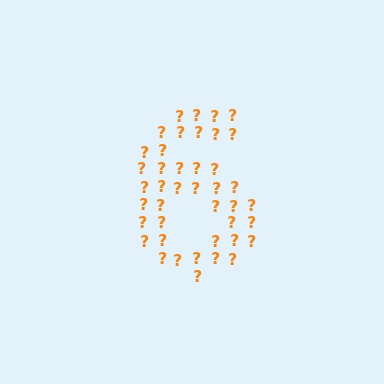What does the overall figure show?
The overall figure shows the digit 6.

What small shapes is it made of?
It is made of small question marks.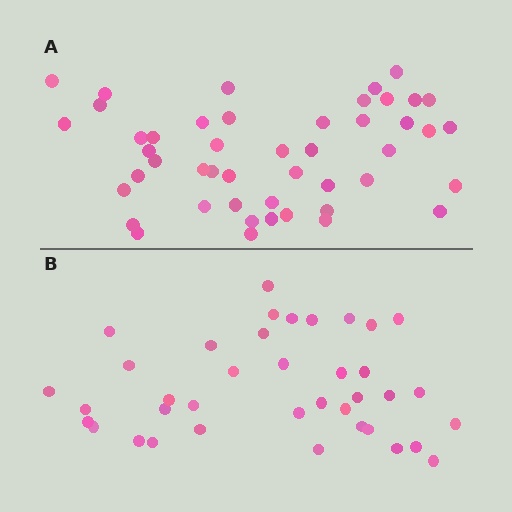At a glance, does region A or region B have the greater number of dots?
Region A (the top region) has more dots.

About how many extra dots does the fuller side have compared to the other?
Region A has roughly 8 or so more dots than region B.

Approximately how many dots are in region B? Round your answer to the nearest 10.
About 40 dots. (The exact count is 38, which rounds to 40.)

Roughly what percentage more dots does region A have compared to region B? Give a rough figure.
About 25% more.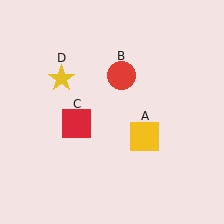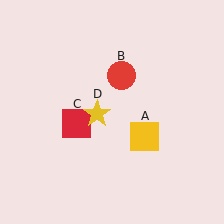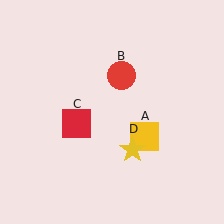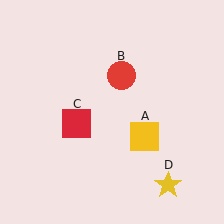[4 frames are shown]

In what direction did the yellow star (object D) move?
The yellow star (object D) moved down and to the right.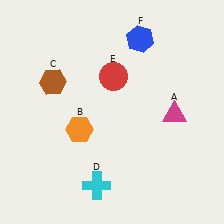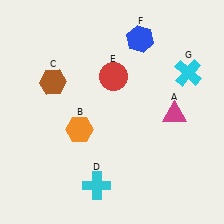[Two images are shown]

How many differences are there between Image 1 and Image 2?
There is 1 difference between the two images.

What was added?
A cyan cross (G) was added in Image 2.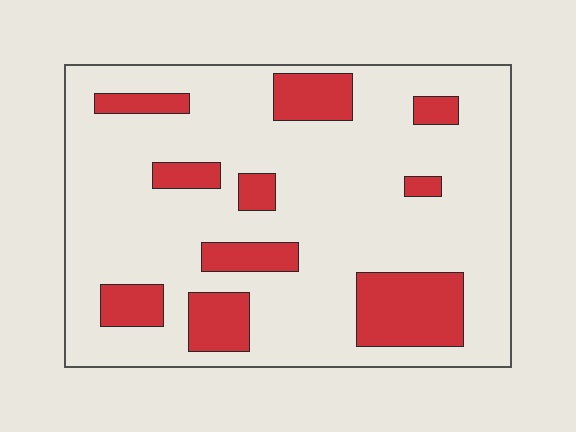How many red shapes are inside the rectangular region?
10.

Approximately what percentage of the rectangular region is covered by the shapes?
Approximately 20%.